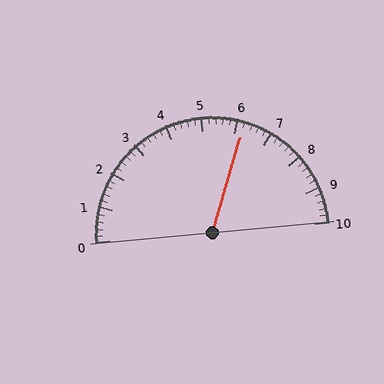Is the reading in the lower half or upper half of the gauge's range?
The reading is in the upper half of the range (0 to 10).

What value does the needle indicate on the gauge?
The needle indicates approximately 6.2.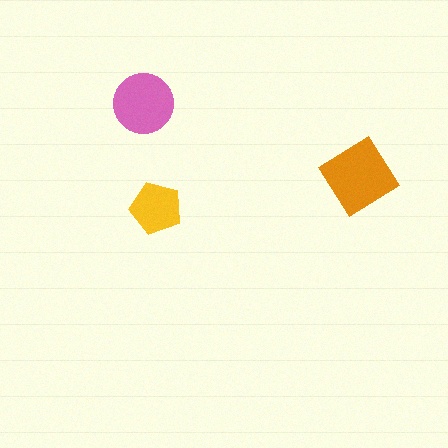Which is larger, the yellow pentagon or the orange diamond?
The orange diamond.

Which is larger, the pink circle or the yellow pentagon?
The pink circle.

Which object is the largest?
The orange diamond.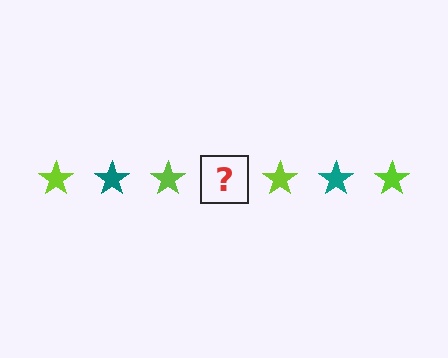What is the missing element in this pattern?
The missing element is a teal star.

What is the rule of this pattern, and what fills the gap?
The rule is that the pattern cycles through lime, teal stars. The gap should be filled with a teal star.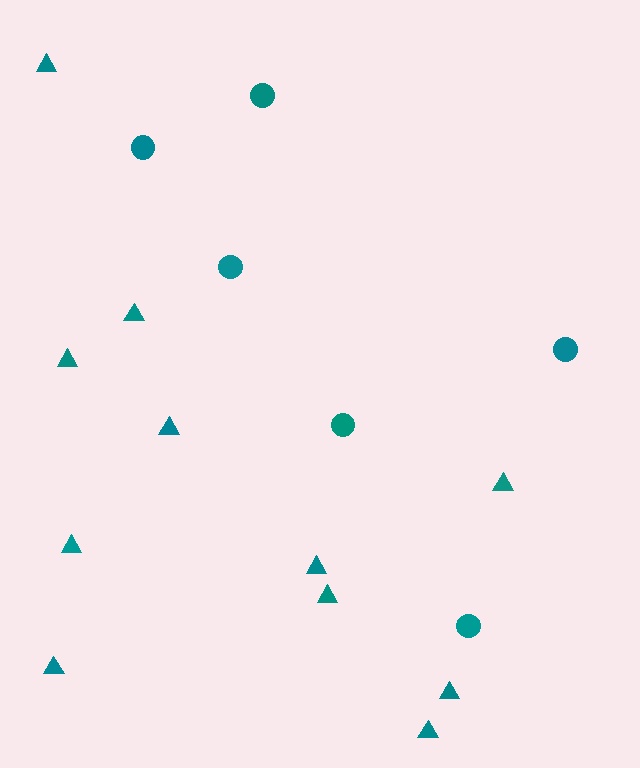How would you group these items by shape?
There are 2 groups: one group of circles (6) and one group of triangles (11).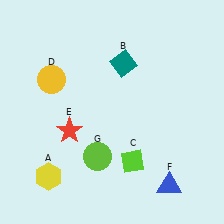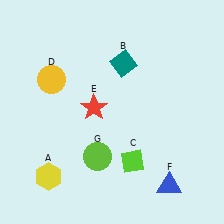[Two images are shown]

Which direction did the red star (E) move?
The red star (E) moved right.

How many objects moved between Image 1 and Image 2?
1 object moved between the two images.